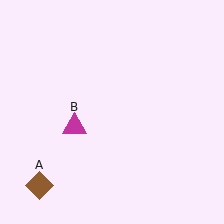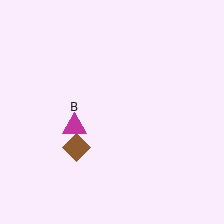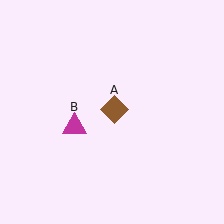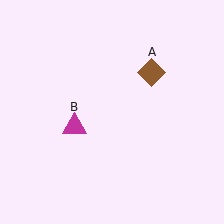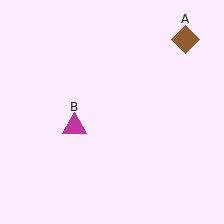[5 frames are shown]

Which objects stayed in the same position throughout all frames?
Magenta triangle (object B) remained stationary.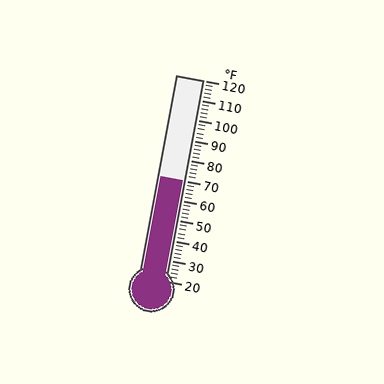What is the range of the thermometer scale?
The thermometer scale ranges from 20°F to 120°F.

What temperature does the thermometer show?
The thermometer shows approximately 70°F.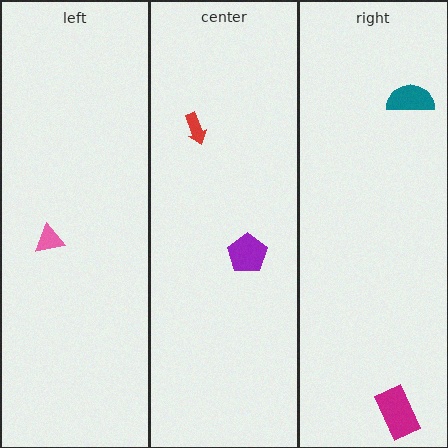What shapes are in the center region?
The red arrow, the purple pentagon.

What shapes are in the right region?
The teal semicircle, the magenta rectangle.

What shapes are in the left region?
The pink triangle.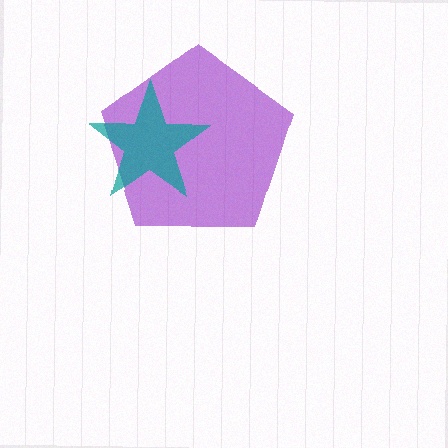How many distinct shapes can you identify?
There are 2 distinct shapes: a purple pentagon, a teal star.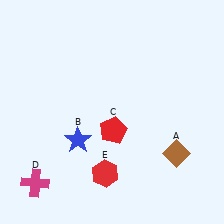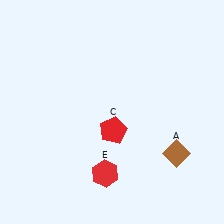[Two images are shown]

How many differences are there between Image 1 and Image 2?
There are 2 differences between the two images.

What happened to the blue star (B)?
The blue star (B) was removed in Image 2. It was in the bottom-left area of Image 1.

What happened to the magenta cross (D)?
The magenta cross (D) was removed in Image 2. It was in the bottom-left area of Image 1.